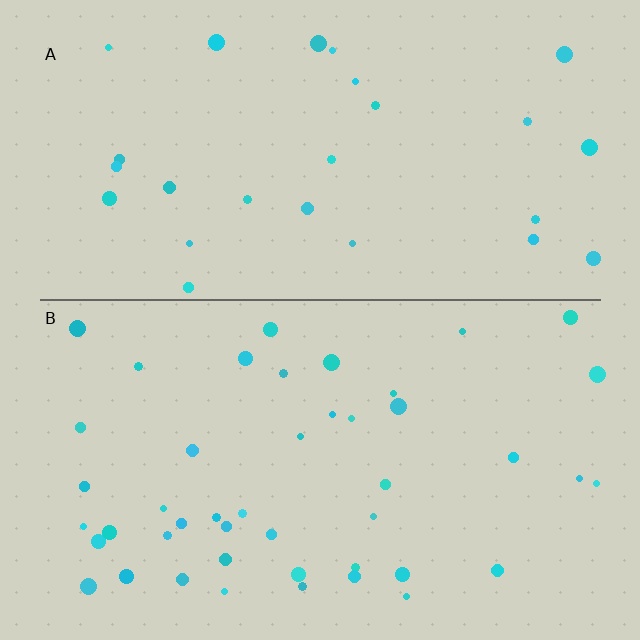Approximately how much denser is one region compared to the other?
Approximately 1.7× — region B over region A.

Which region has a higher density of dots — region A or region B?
B (the bottom).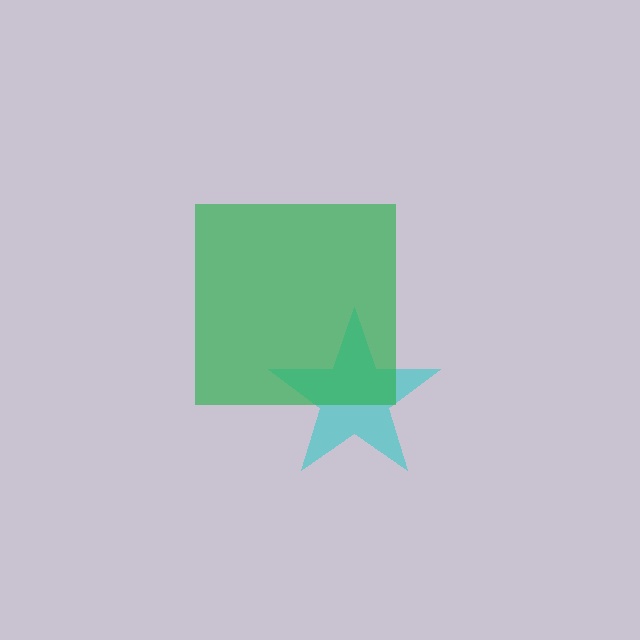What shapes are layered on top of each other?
The layered shapes are: a cyan star, a green square.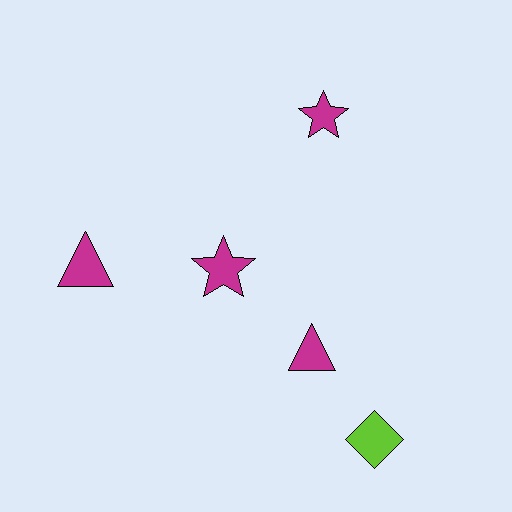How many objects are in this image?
There are 5 objects.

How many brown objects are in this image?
There are no brown objects.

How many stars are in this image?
There are 2 stars.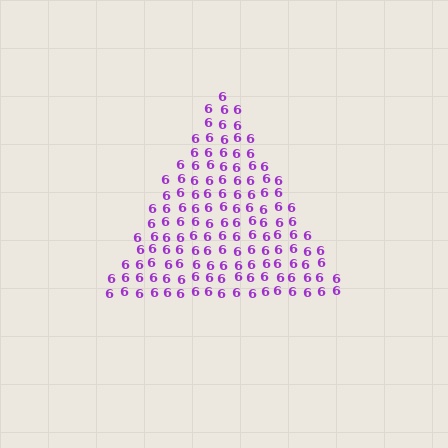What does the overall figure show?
The overall figure shows a triangle.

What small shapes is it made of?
It is made of small digit 6's.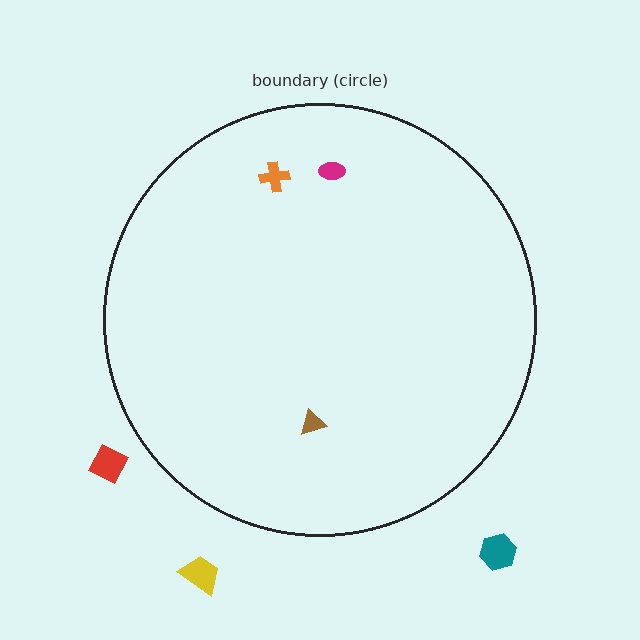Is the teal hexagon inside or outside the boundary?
Outside.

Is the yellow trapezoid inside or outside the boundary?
Outside.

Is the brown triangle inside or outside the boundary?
Inside.